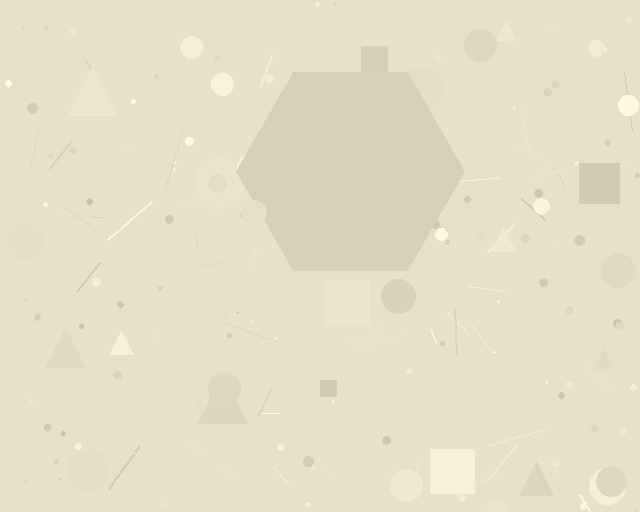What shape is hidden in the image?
A hexagon is hidden in the image.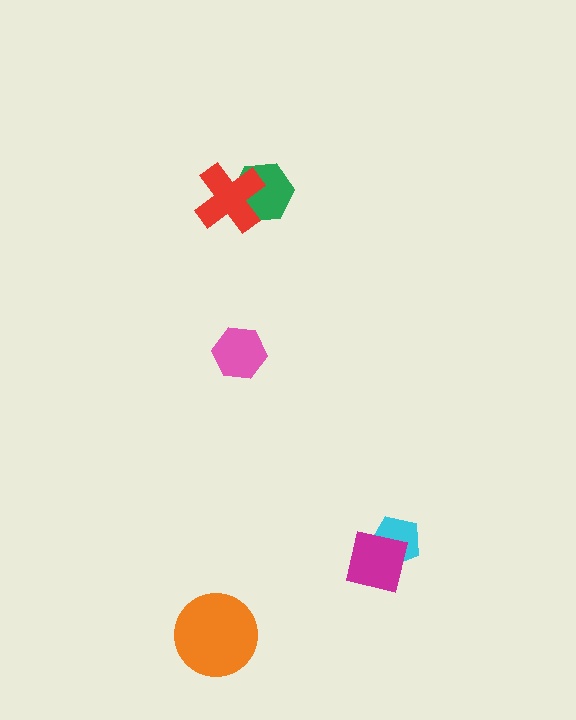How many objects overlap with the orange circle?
0 objects overlap with the orange circle.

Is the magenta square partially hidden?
No, no other shape covers it.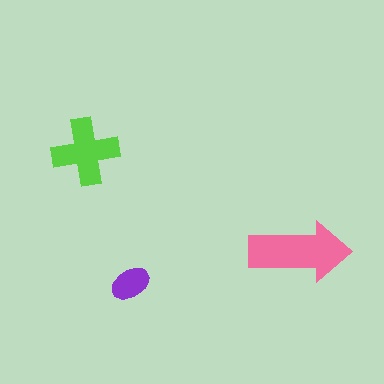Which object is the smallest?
The purple ellipse.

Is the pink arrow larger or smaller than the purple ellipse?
Larger.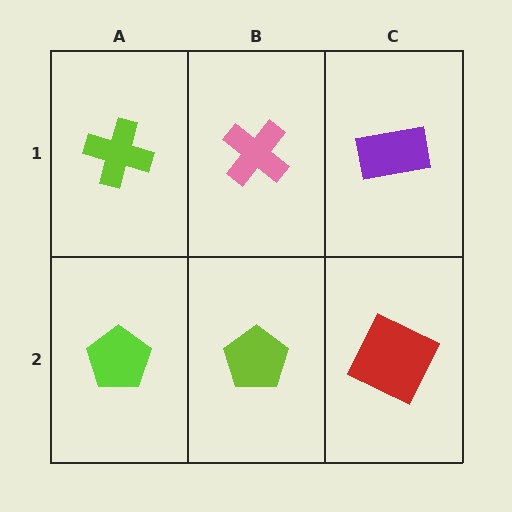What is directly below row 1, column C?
A red square.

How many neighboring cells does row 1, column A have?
2.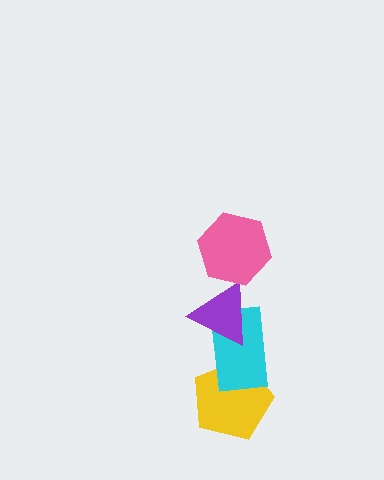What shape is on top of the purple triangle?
The pink hexagon is on top of the purple triangle.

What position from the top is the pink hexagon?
The pink hexagon is 1st from the top.